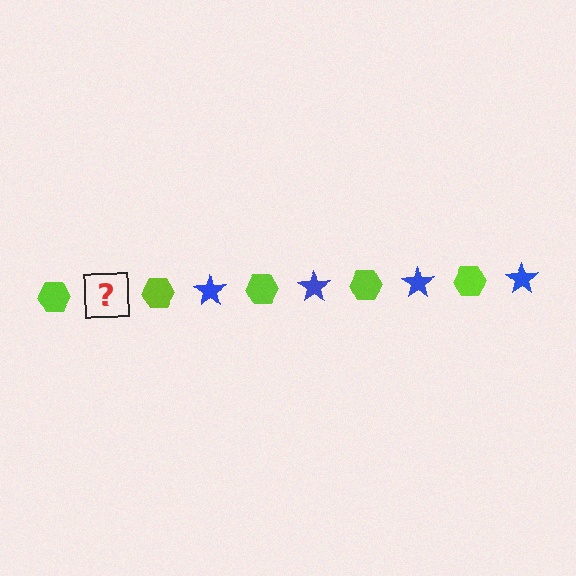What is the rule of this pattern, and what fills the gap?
The rule is that the pattern alternates between lime hexagon and blue star. The gap should be filled with a blue star.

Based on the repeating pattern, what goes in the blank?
The blank should be a blue star.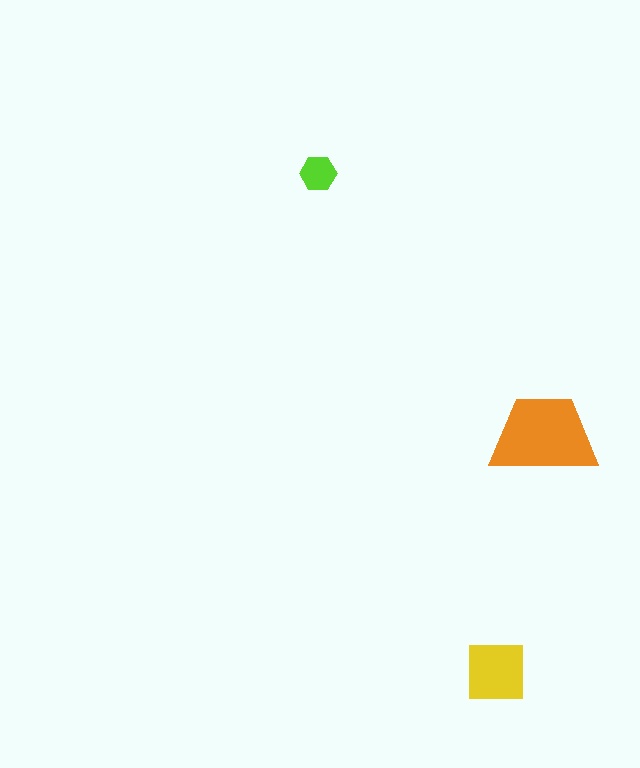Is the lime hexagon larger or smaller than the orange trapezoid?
Smaller.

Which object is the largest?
The orange trapezoid.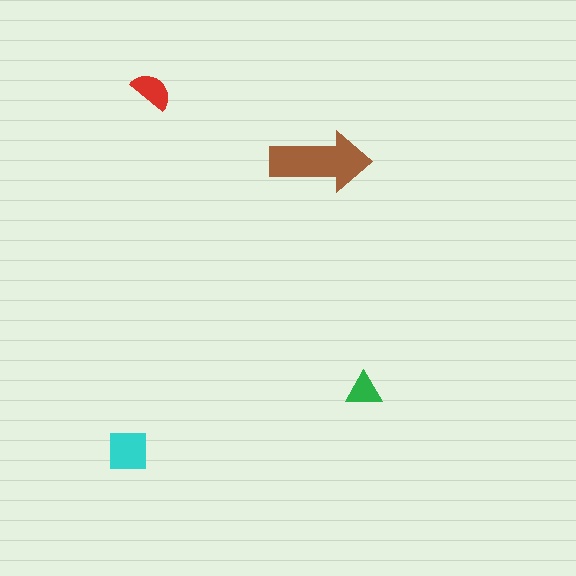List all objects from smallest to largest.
The green triangle, the red semicircle, the cyan square, the brown arrow.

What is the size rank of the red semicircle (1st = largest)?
3rd.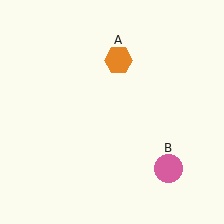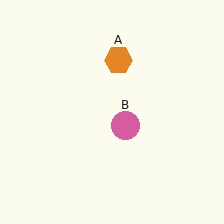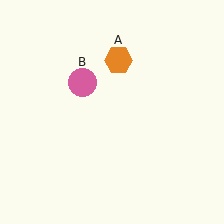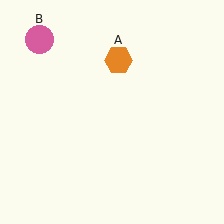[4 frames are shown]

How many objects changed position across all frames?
1 object changed position: pink circle (object B).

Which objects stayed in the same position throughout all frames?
Orange hexagon (object A) remained stationary.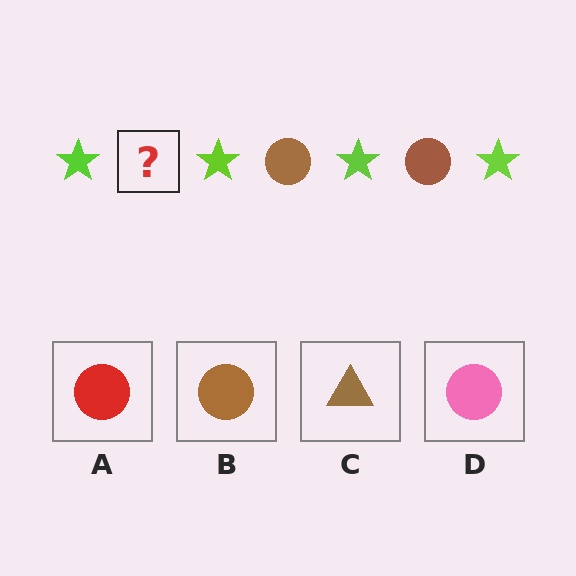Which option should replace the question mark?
Option B.